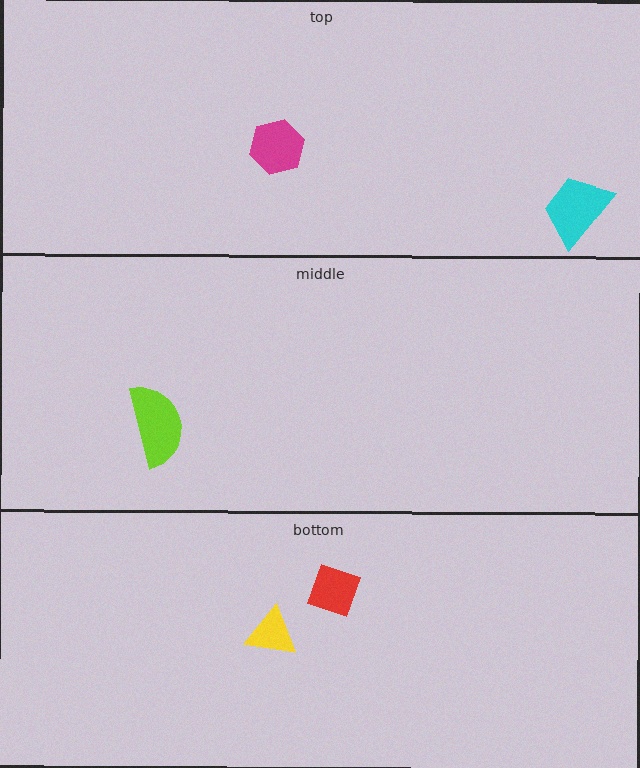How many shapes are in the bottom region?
2.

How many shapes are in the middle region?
1.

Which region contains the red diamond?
The bottom region.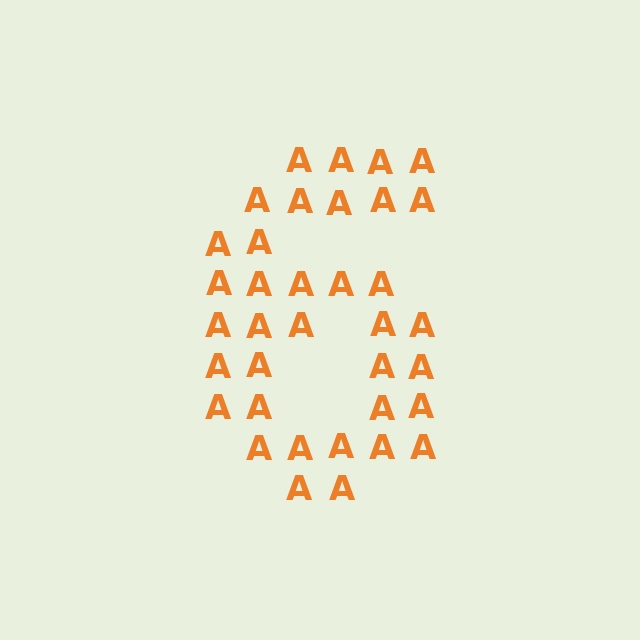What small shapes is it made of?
It is made of small letter A's.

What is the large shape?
The large shape is the digit 6.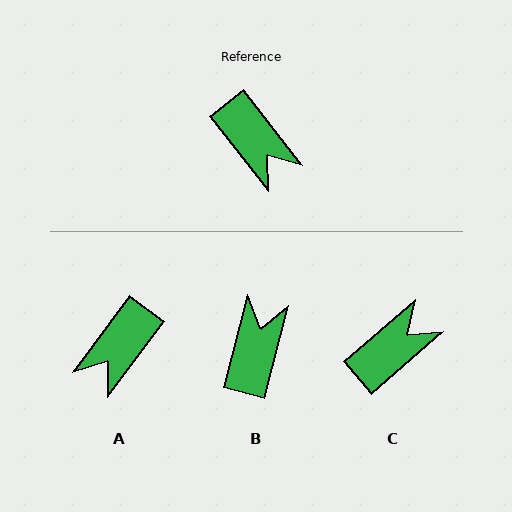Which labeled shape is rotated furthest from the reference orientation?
B, about 128 degrees away.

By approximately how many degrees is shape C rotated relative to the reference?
Approximately 93 degrees counter-clockwise.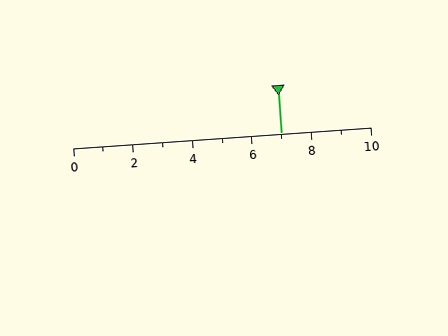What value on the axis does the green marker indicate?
The marker indicates approximately 7.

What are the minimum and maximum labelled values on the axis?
The axis runs from 0 to 10.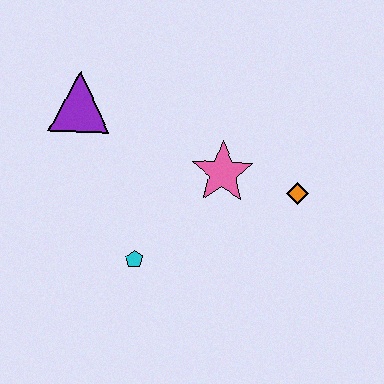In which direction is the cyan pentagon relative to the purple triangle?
The cyan pentagon is below the purple triangle.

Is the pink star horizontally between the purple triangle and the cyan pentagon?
No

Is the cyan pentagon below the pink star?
Yes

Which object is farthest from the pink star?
The purple triangle is farthest from the pink star.